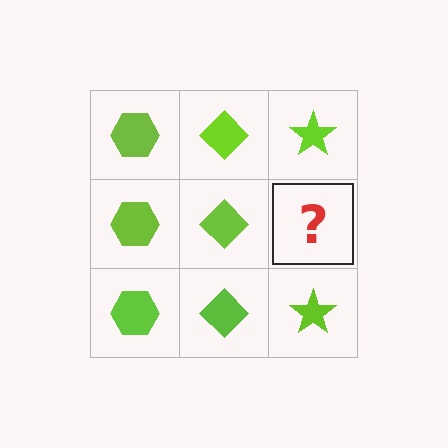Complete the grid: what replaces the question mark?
The question mark should be replaced with a lime star.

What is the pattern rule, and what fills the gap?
The rule is that each column has a consistent shape. The gap should be filled with a lime star.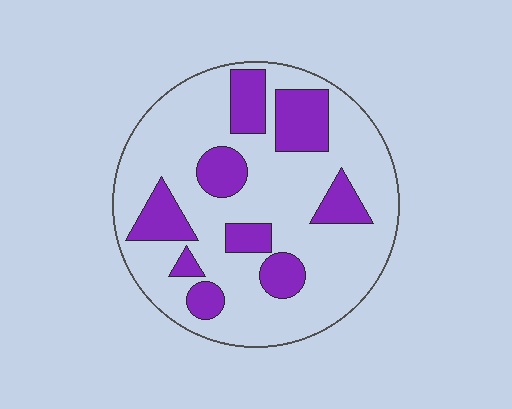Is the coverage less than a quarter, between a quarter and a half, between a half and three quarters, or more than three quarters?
Between a quarter and a half.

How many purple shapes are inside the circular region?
9.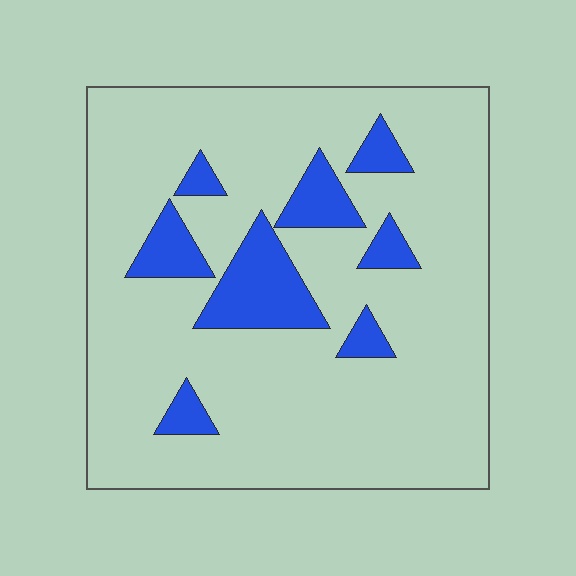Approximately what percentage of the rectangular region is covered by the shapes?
Approximately 15%.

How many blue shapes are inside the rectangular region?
8.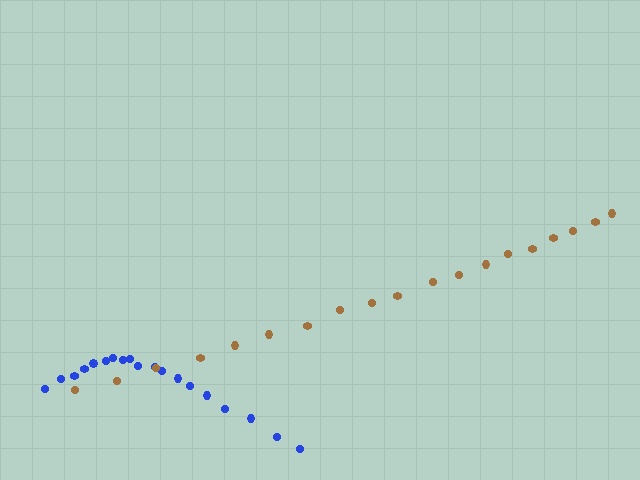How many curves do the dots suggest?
There are 2 distinct paths.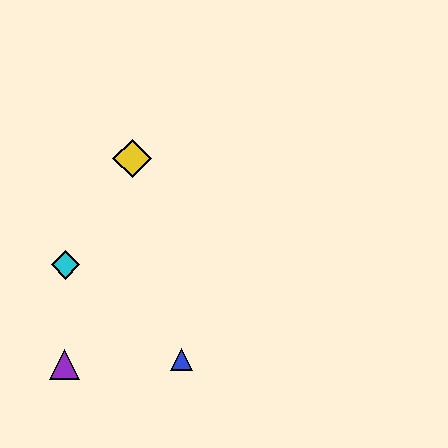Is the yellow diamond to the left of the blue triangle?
Yes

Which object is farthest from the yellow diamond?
The purple triangle is farthest from the yellow diamond.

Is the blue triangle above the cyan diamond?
No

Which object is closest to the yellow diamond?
The cyan diamond is closest to the yellow diamond.